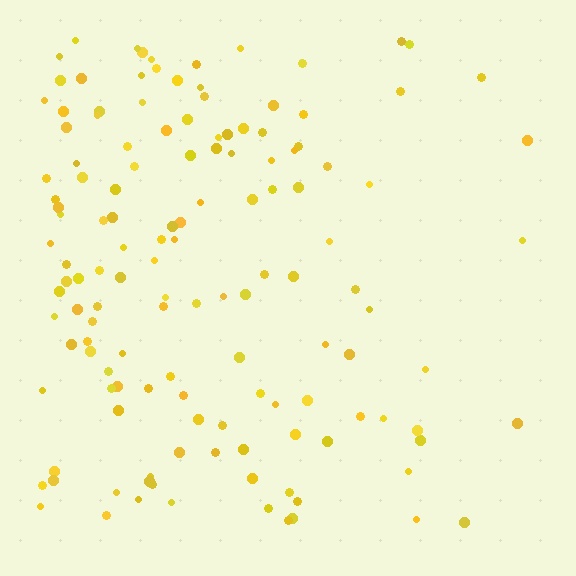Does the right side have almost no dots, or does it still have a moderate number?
Still a moderate number, just noticeably fewer than the left.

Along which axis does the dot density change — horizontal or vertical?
Horizontal.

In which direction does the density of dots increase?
From right to left, with the left side densest.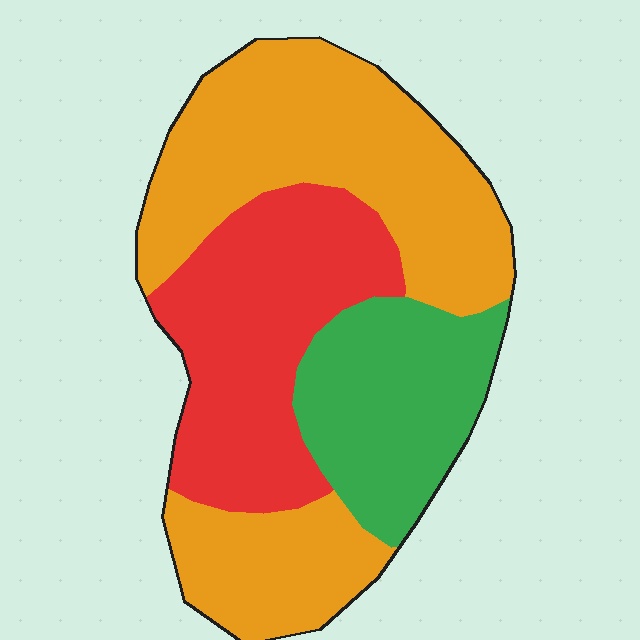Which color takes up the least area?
Green, at roughly 20%.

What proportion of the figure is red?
Red covers 30% of the figure.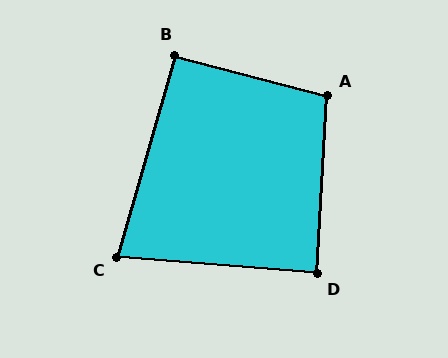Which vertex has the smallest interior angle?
C, at approximately 79 degrees.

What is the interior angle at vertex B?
Approximately 91 degrees (approximately right).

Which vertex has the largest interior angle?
A, at approximately 101 degrees.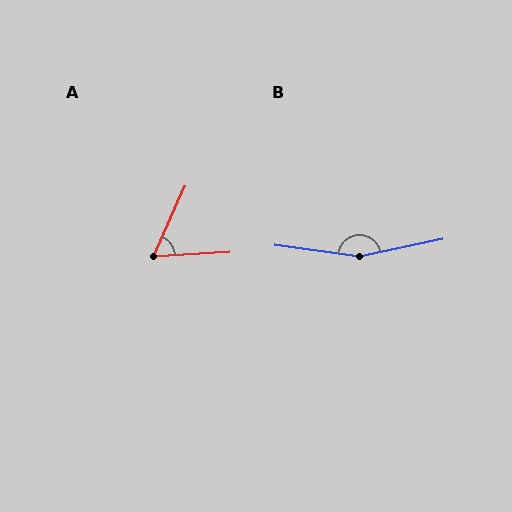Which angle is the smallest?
A, at approximately 63 degrees.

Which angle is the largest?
B, at approximately 160 degrees.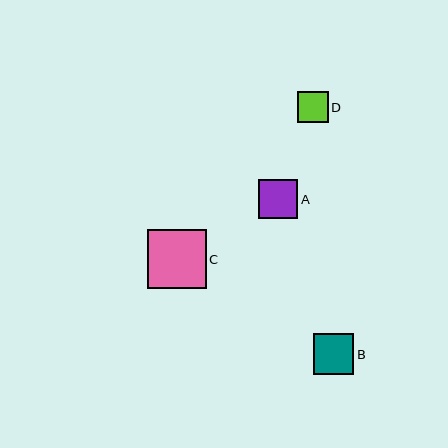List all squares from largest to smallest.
From largest to smallest: C, B, A, D.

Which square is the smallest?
Square D is the smallest with a size of approximately 31 pixels.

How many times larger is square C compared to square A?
Square C is approximately 1.5 times the size of square A.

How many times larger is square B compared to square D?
Square B is approximately 1.3 times the size of square D.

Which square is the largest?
Square C is the largest with a size of approximately 59 pixels.